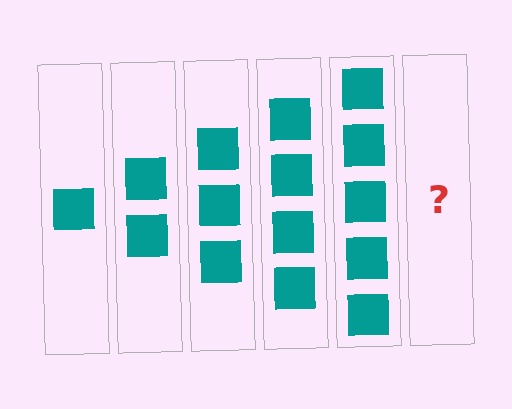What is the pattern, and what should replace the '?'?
The pattern is that each step adds one more square. The '?' should be 6 squares.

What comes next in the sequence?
The next element should be 6 squares.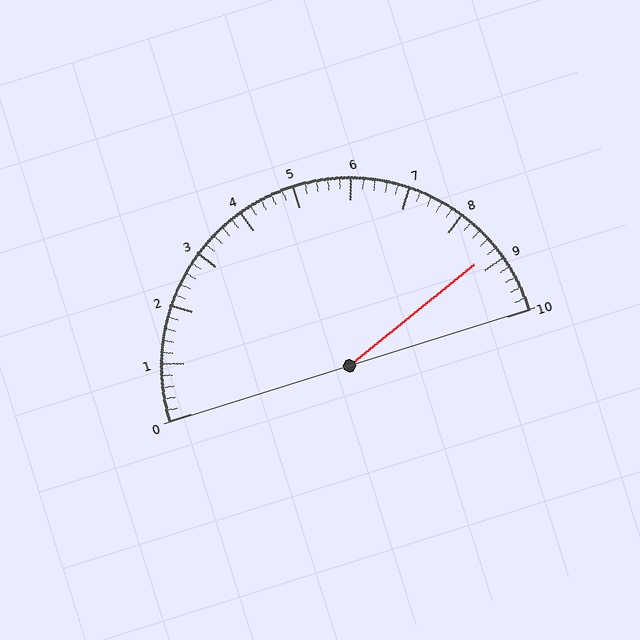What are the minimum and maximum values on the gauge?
The gauge ranges from 0 to 10.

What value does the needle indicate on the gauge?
The needle indicates approximately 8.8.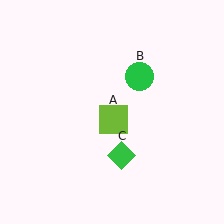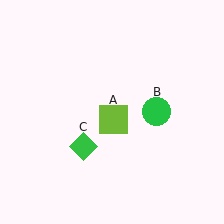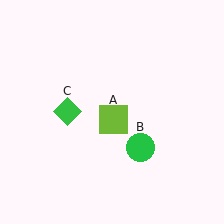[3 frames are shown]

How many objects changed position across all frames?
2 objects changed position: green circle (object B), green diamond (object C).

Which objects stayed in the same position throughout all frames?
Lime square (object A) remained stationary.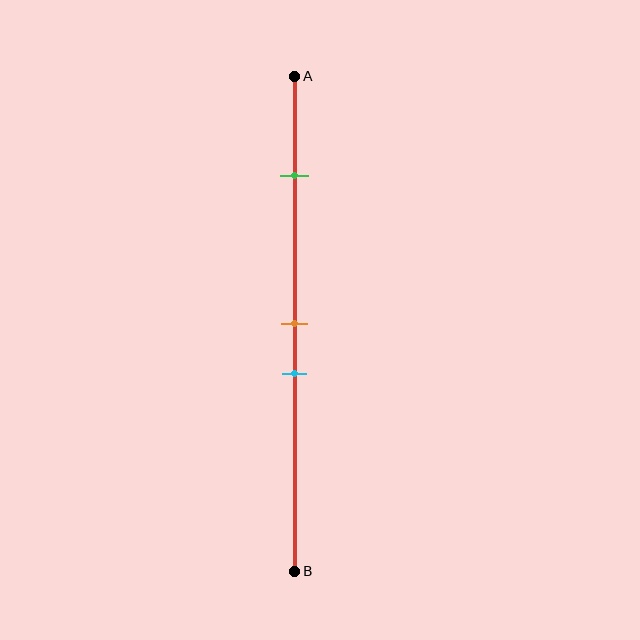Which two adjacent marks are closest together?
The orange and cyan marks are the closest adjacent pair.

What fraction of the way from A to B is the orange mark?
The orange mark is approximately 50% (0.5) of the way from A to B.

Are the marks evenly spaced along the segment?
No, the marks are not evenly spaced.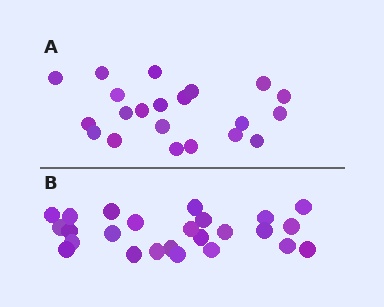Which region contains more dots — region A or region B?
Region B (the bottom region) has more dots.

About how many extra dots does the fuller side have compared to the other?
Region B has about 4 more dots than region A.